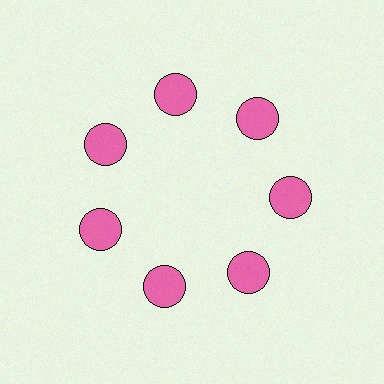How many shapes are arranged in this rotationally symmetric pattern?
There are 7 shapes, arranged in 7 groups of 1.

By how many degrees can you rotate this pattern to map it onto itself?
The pattern maps onto itself every 51 degrees of rotation.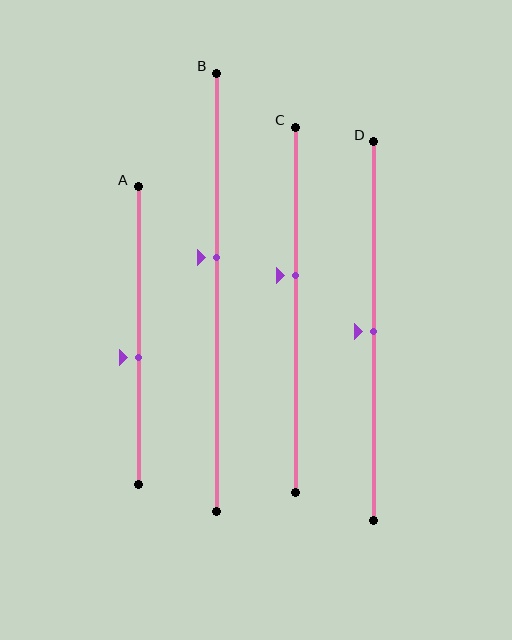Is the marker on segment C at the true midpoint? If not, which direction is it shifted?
No, the marker on segment C is shifted upward by about 9% of the segment length.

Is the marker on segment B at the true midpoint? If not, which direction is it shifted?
No, the marker on segment B is shifted upward by about 8% of the segment length.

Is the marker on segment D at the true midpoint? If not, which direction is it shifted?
Yes, the marker on segment D is at the true midpoint.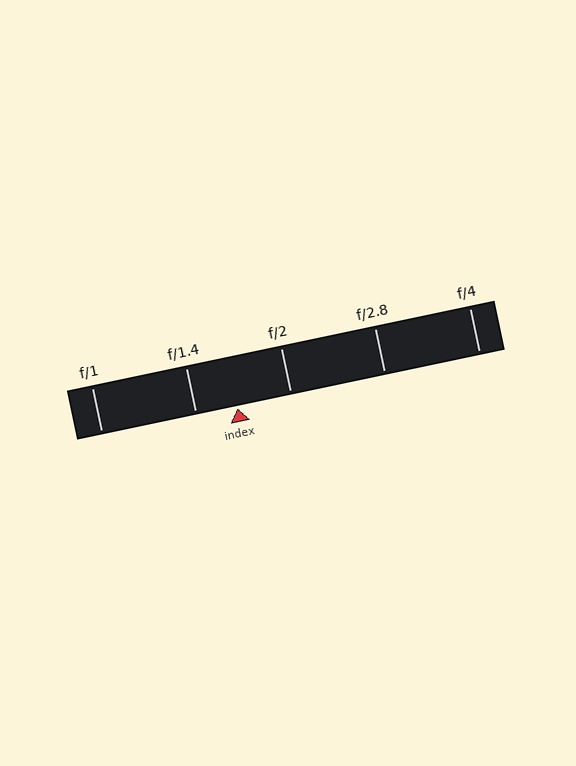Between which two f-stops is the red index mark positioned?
The index mark is between f/1.4 and f/2.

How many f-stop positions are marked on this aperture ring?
There are 5 f-stop positions marked.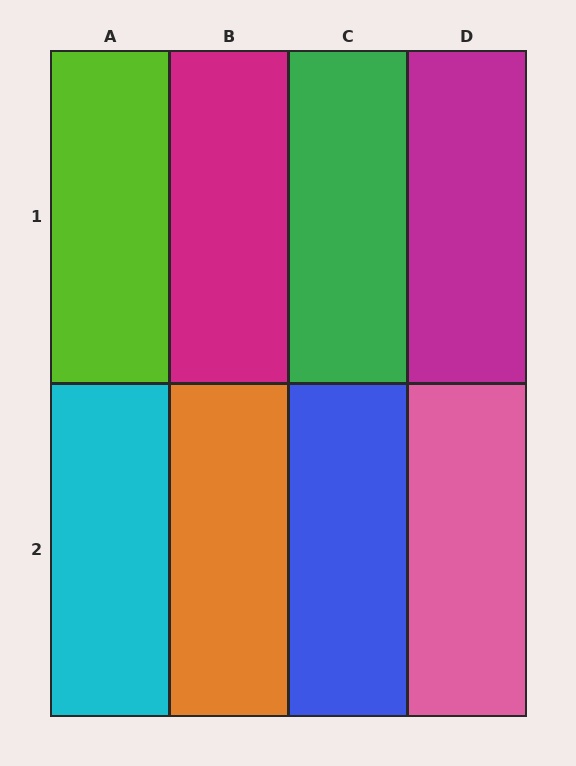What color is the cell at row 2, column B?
Orange.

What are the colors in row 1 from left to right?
Lime, magenta, green, magenta.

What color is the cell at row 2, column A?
Cyan.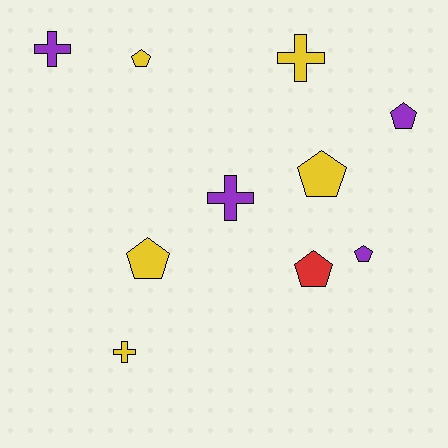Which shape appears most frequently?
Pentagon, with 6 objects.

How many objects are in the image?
There are 10 objects.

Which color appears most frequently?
Yellow, with 5 objects.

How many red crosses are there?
There are no red crosses.